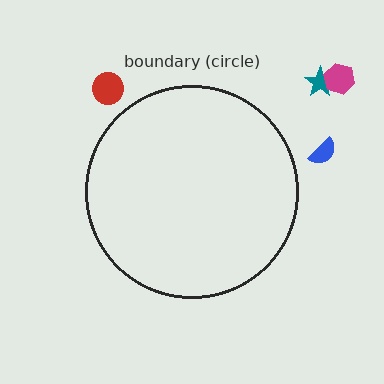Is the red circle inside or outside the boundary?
Outside.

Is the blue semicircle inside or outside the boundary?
Outside.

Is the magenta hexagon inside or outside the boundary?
Outside.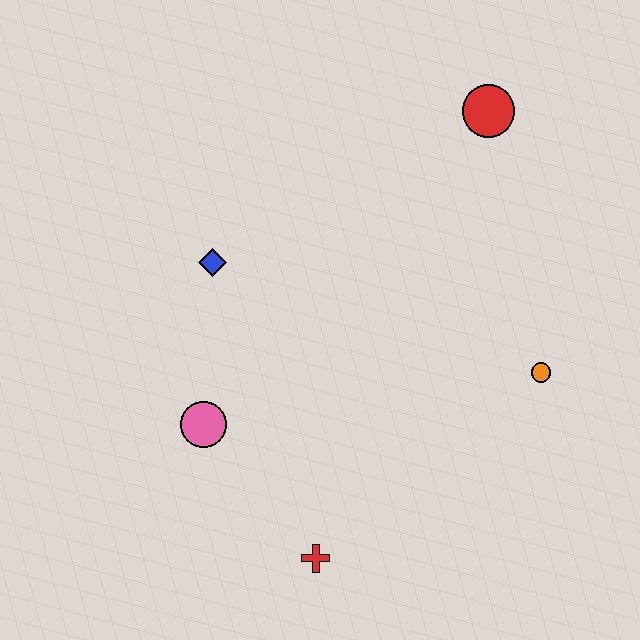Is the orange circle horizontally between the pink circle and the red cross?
No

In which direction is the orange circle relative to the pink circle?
The orange circle is to the right of the pink circle.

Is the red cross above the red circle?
No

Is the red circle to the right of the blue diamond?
Yes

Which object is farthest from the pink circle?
The red circle is farthest from the pink circle.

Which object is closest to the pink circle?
The blue diamond is closest to the pink circle.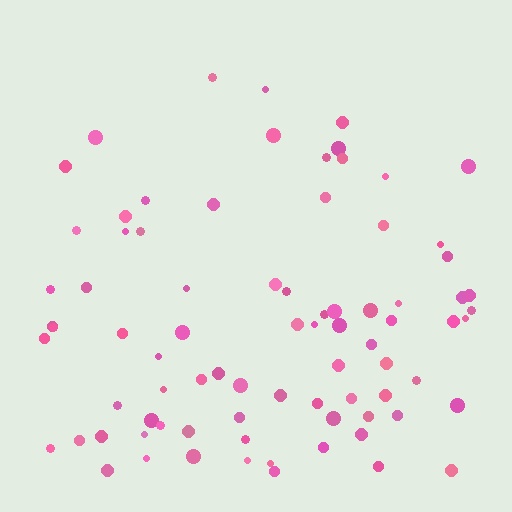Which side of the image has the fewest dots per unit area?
The top.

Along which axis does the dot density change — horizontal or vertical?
Vertical.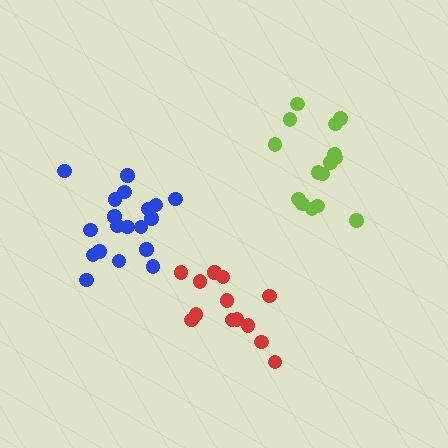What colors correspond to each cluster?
The clusters are colored: red, lime, blue.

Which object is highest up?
The lime cluster is topmost.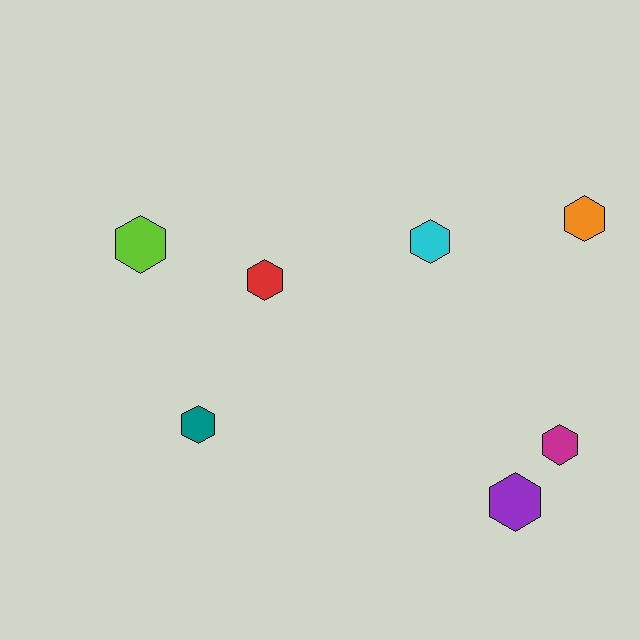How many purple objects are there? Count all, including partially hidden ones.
There is 1 purple object.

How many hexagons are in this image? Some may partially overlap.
There are 7 hexagons.